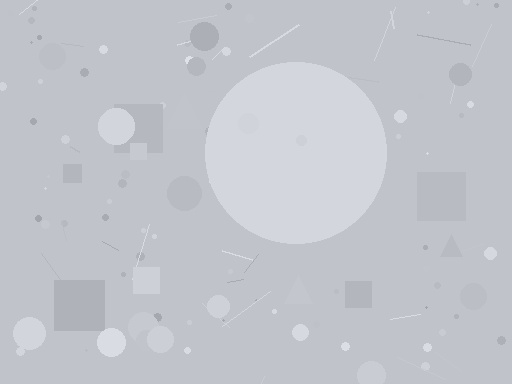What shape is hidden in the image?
A circle is hidden in the image.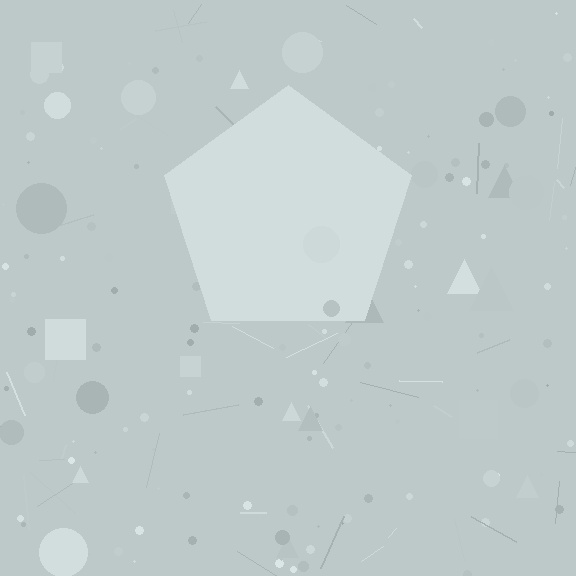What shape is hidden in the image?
A pentagon is hidden in the image.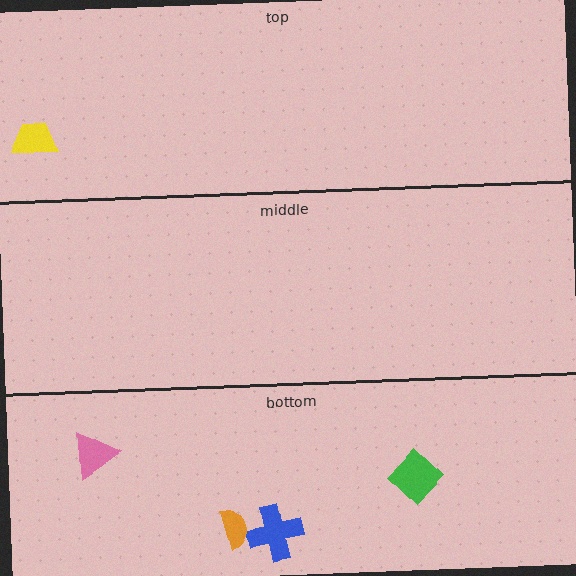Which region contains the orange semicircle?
The bottom region.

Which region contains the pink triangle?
The bottom region.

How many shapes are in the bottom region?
4.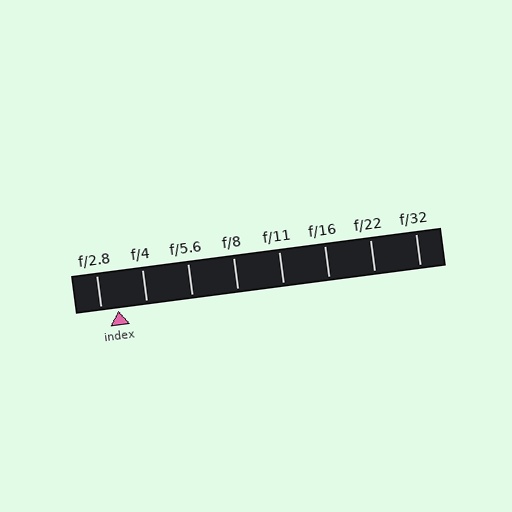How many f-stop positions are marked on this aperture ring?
There are 8 f-stop positions marked.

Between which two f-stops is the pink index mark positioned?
The index mark is between f/2.8 and f/4.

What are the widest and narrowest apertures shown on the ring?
The widest aperture shown is f/2.8 and the narrowest is f/32.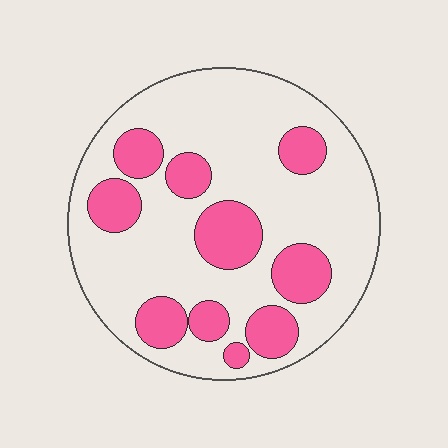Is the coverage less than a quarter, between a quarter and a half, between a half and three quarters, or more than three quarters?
Between a quarter and a half.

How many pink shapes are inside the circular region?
10.